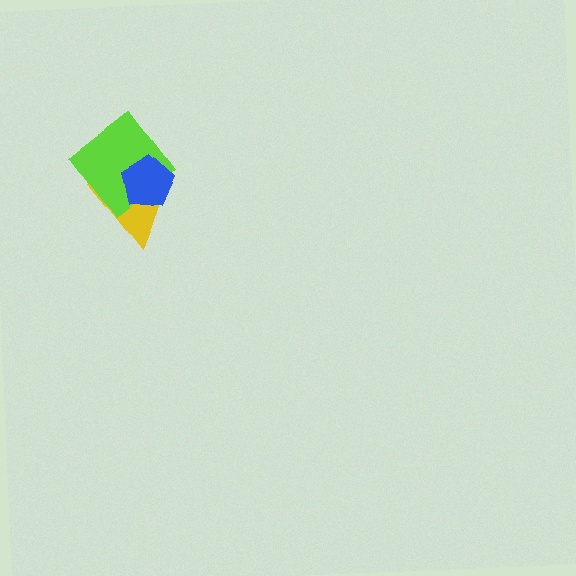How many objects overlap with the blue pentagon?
2 objects overlap with the blue pentagon.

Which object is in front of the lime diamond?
The blue pentagon is in front of the lime diamond.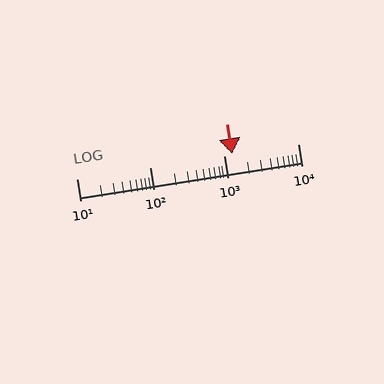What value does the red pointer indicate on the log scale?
The pointer indicates approximately 1300.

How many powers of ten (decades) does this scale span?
The scale spans 3 decades, from 10 to 10000.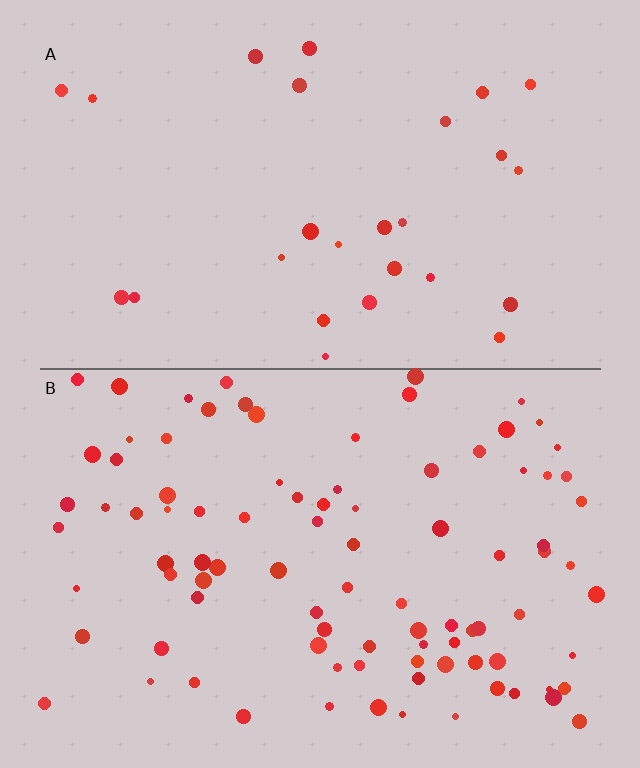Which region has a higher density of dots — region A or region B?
B (the bottom).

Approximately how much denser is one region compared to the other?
Approximately 3.4× — region B over region A.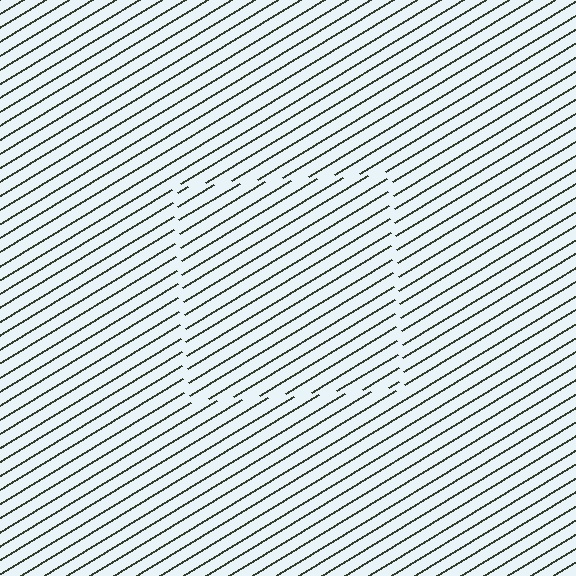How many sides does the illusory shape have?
4 sides — the line-ends trace a square.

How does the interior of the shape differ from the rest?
The interior of the shape contains the same grating, shifted by half a period — the contour is defined by the phase discontinuity where line-ends from the inner and outer gratings abut.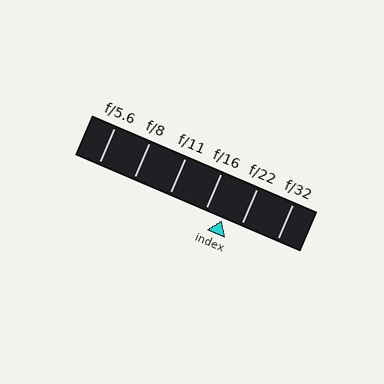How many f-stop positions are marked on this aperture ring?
There are 6 f-stop positions marked.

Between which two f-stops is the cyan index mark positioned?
The index mark is between f/16 and f/22.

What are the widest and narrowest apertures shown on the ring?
The widest aperture shown is f/5.6 and the narrowest is f/32.